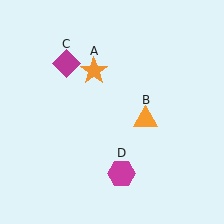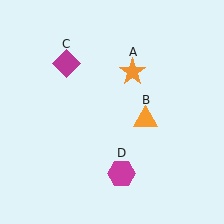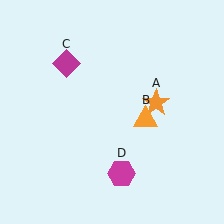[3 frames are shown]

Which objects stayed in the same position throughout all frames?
Orange triangle (object B) and magenta diamond (object C) and magenta hexagon (object D) remained stationary.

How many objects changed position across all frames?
1 object changed position: orange star (object A).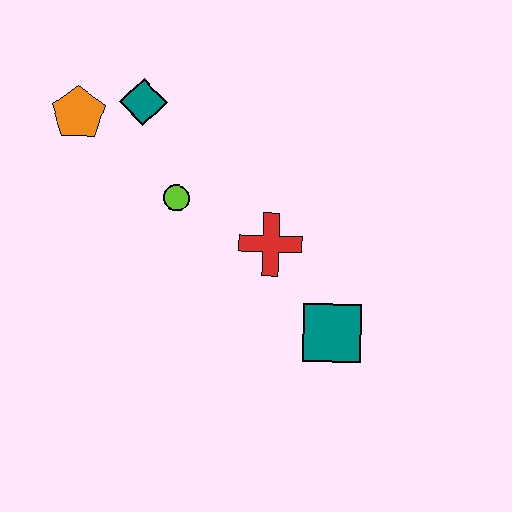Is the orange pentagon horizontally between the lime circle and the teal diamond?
No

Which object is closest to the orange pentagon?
The teal diamond is closest to the orange pentagon.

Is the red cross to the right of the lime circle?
Yes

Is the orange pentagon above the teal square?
Yes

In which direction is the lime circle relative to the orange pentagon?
The lime circle is to the right of the orange pentagon.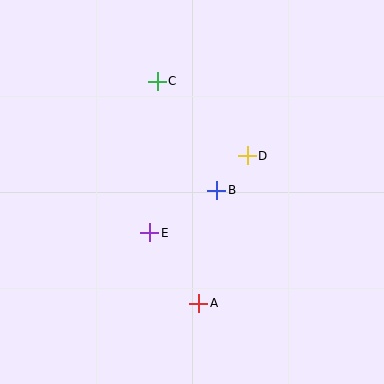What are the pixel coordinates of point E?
Point E is at (150, 233).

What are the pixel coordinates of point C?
Point C is at (157, 81).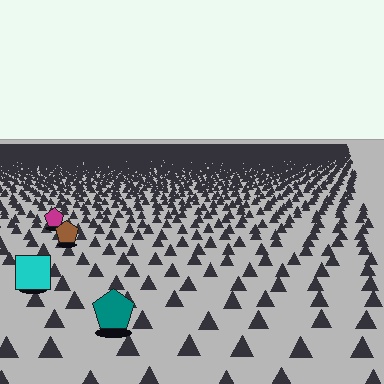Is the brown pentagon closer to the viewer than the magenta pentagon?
Yes. The brown pentagon is closer — you can tell from the texture gradient: the ground texture is coarser near it.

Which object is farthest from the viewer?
The magenta pentagon is farthest from the viewer. It appears smaller and the ground texture around it is denser.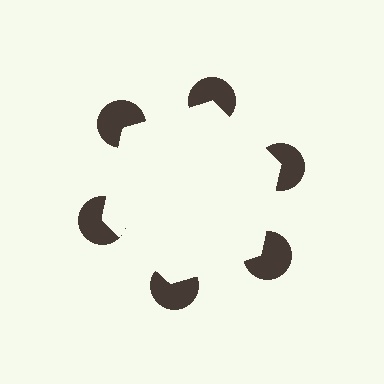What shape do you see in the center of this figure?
An illusory hexagon — its edges are inferred from the aligned wedge cuts in the pac-man discs, not physically drawn.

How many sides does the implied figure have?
6 sides.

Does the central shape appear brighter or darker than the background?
It typically appears slightly brighter than the background, even though no actual brightness change is drawn.